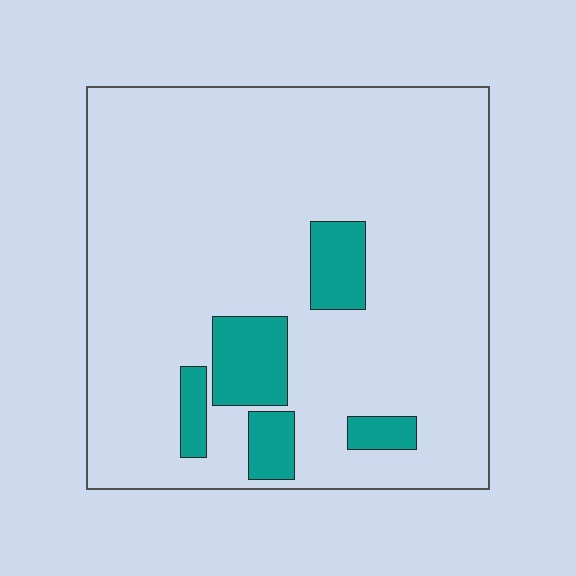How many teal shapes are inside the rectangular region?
5.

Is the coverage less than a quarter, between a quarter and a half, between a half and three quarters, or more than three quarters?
Less than a quarter.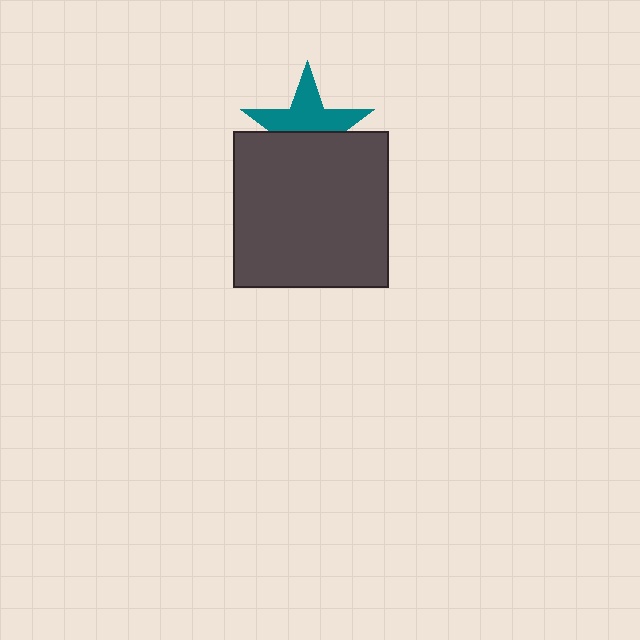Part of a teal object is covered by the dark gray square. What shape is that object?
It is a star.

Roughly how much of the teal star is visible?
About half of it is visible (roughly 54%).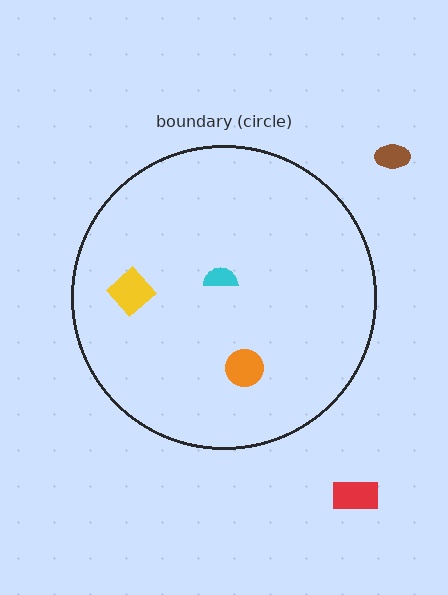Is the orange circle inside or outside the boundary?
Inside.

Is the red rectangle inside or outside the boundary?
Outside.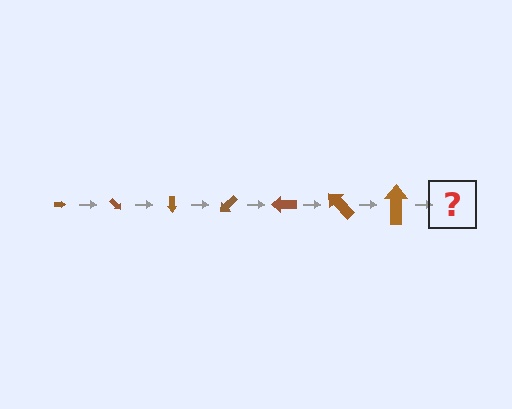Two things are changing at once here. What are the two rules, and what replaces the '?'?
The two rules are that the arrow grows larger each step and it rotates 45 degrees each step. The '?' should be an arrow, larger than the previous one and rotated 315 degrees from the start.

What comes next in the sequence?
The next element should be an arrow, larger than the previous one and rotated 315 degrees from the start.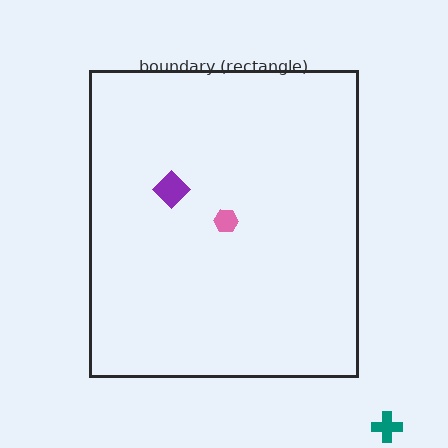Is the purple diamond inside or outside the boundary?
Inside.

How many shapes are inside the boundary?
2 inside, 1 outside.